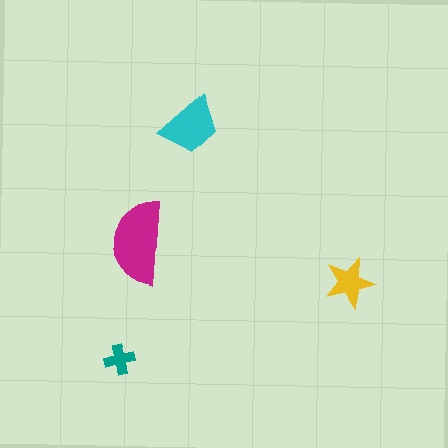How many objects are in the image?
There are 4 objects in the image.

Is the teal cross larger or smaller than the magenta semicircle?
Smaller.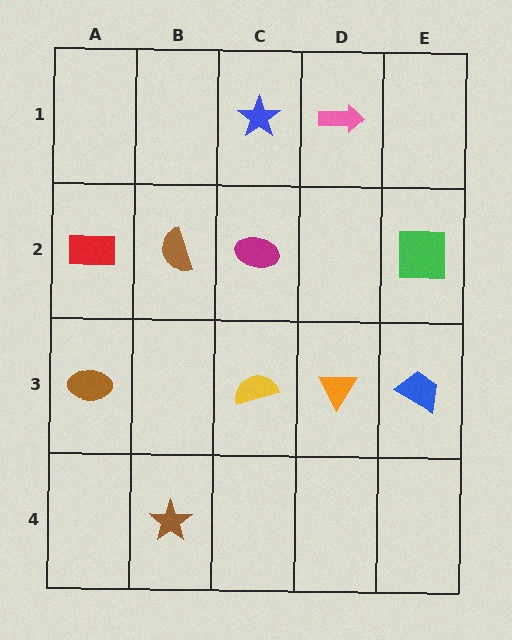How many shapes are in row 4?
1 shape.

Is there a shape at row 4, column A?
No, that cell is empty.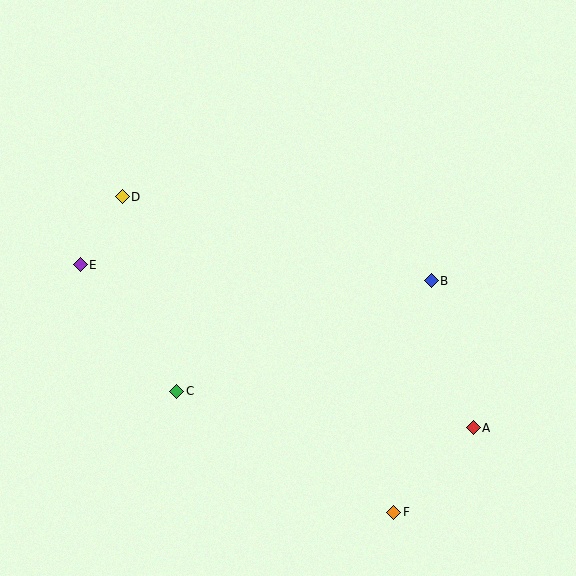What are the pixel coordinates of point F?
Point F is at (394, 513).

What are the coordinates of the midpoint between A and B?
The midpoint between A and B is at (453, 354).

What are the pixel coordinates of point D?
Point D is at (123, 197).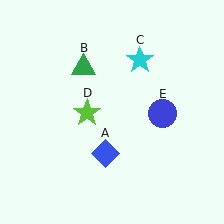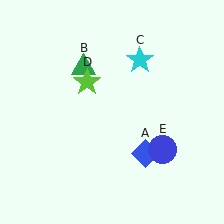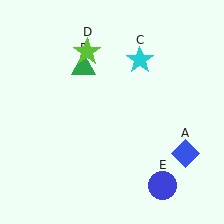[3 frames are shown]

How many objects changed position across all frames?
3 objects changed position: blue diamond (object A), lime star (object D), blue circle (object E).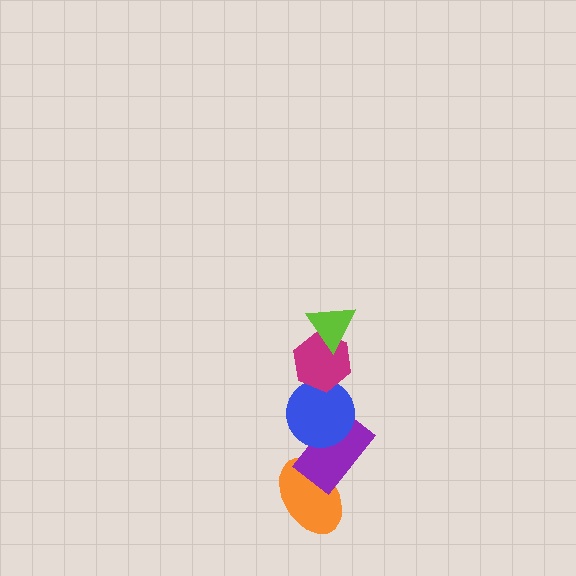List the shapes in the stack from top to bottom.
From top to bottom: the lime triangle, the magenta hexagon, the blue circle, the purple rectangle, the orange ellipse.